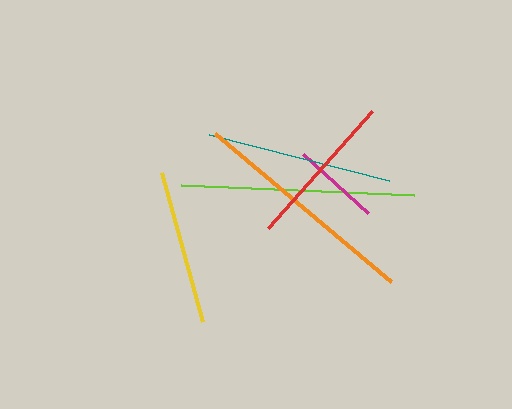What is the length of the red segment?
The red segment is approximately 157 pixels long.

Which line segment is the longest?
The lime line is the longest at approximately 233 pixels.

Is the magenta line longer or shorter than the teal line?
The teal line is longer than the magenta line.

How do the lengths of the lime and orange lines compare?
The lime and orange lines are approximately the same length.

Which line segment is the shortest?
The magenta line is the shortest at approximately 88 pixels.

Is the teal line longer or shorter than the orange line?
The orange line is longer than the teal line.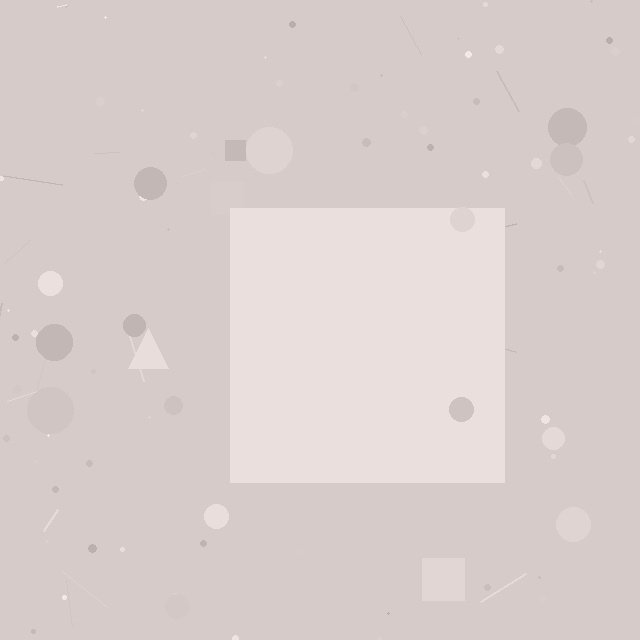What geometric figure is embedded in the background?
A square is embedded in the background.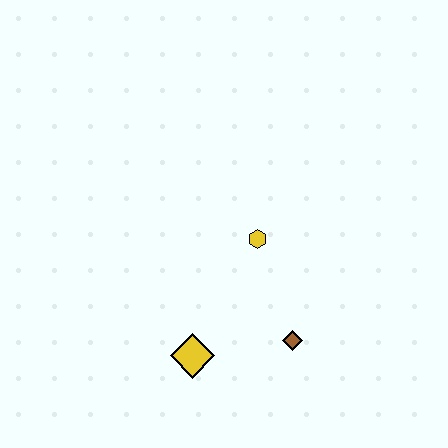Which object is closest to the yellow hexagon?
The brown diamond is closest to the yellow hexagon.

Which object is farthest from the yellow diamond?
The yellow hexagon is farthest from the yellow diamond.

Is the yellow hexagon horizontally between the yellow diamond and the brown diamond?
Yes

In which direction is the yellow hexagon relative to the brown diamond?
The yellow hexagon is above the brown diamond.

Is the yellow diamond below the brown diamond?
Yes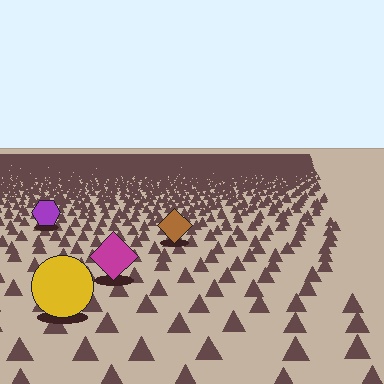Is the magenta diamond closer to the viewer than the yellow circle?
No. The yellow circle is closer — you can tell from the texture gradient: the ground texture is coarser near it.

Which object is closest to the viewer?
The yellow circle is closest. The texture marks near it are larger and more spread out.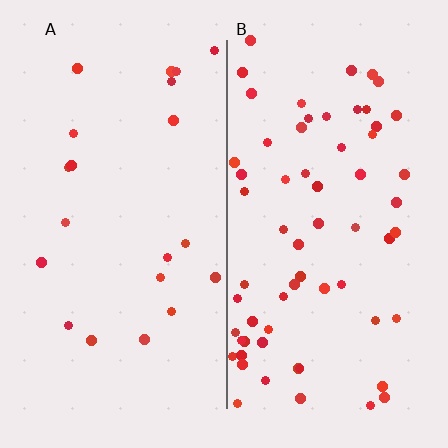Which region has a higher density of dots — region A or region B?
B (the right).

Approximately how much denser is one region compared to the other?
Approximately 3.1× — region B over region A.